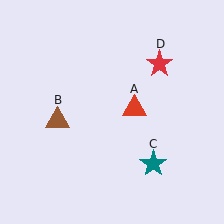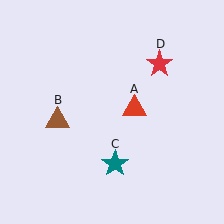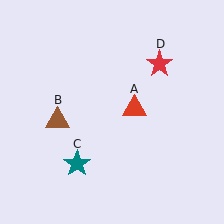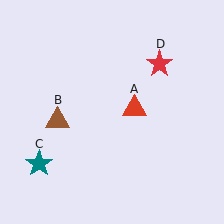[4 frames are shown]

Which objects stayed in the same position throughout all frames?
Red triangle (object A) and brown triangle (object B) and red star (object D) remained stationary.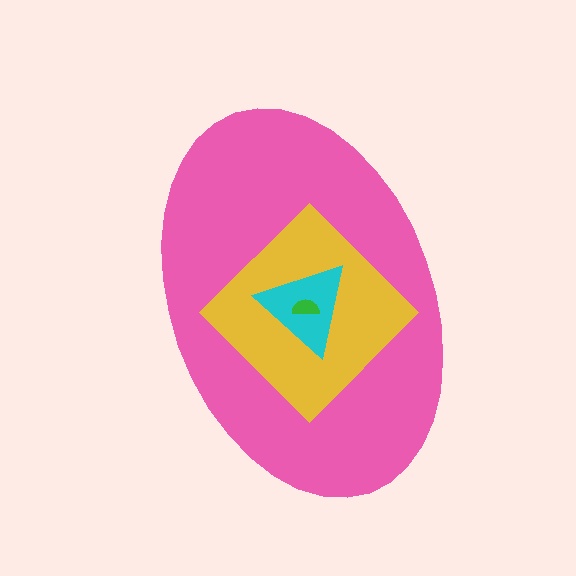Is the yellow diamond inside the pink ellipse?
Yes.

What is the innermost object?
The green semicircle.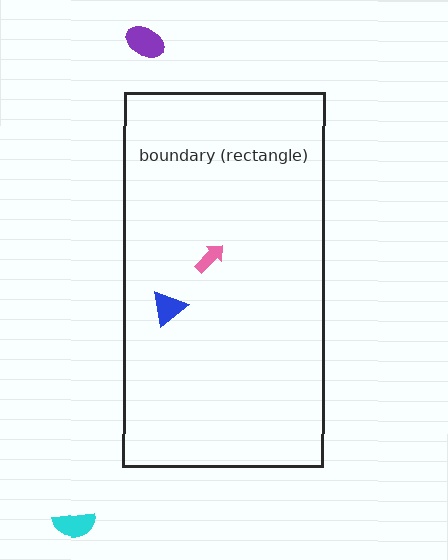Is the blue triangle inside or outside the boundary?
Inside.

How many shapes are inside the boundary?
2 inside, 2 outside.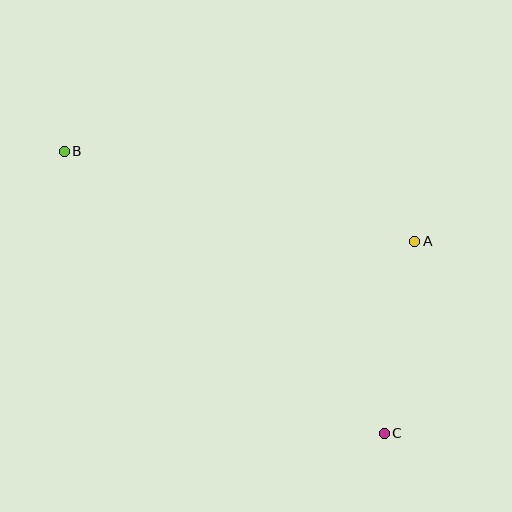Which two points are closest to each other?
Points A and C are closest to each other.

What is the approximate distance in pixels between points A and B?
The distance between A and B is approximately 362 pixels.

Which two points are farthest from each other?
Points B and C are farthest from each other.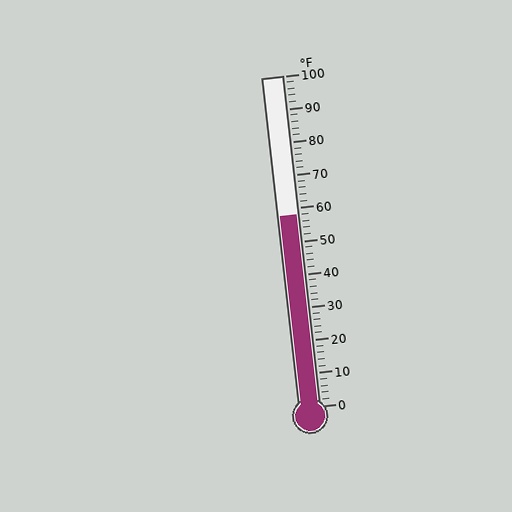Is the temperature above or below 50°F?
The temperature is above 50°F.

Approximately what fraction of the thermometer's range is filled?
The thermometer is filled to approximately 60% of its range.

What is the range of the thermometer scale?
The thermometer scale ranges from 0°F to 100°F.